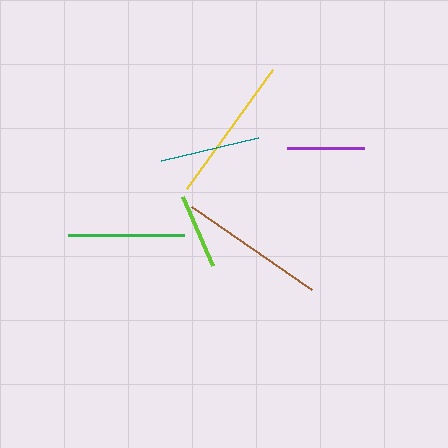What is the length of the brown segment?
The brown segment is approximately 145 pixels long.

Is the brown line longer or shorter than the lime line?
The brown line is longer than the lime line.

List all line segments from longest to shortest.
From longest to shortest: yellow, brown, green, teal, purple, lime.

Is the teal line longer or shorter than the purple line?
The teal line is longer than the purple line.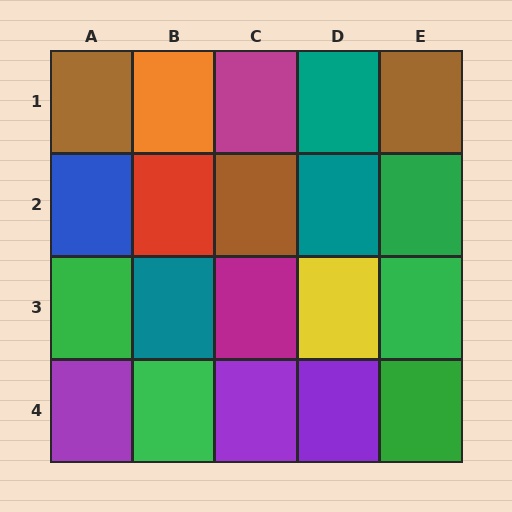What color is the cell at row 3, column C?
Magenta.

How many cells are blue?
1 cell is blue.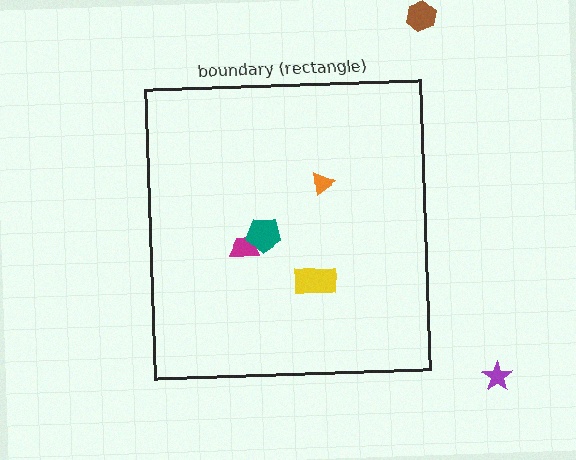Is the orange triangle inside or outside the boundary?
Inside.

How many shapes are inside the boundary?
4 inside, 2 outside.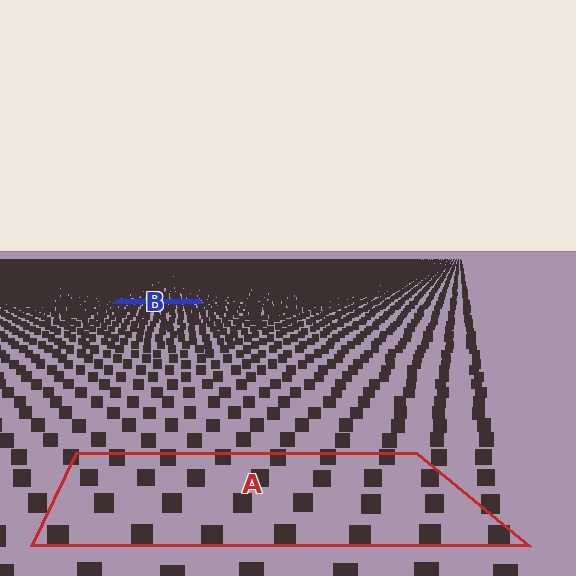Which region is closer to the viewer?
Region A is closer. The texture elements there are larger and more spread out.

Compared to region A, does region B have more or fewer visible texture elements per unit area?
Region B has more texture elements per unit area — they are packed more densely because it is farther away.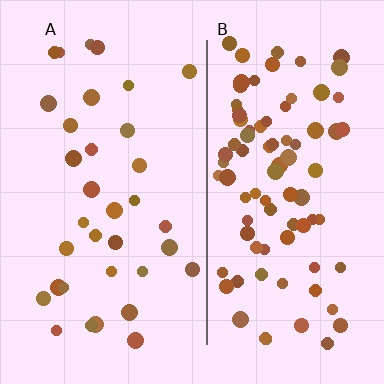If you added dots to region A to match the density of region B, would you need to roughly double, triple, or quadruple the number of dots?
Approximately triple.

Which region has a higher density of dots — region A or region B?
B (the right).